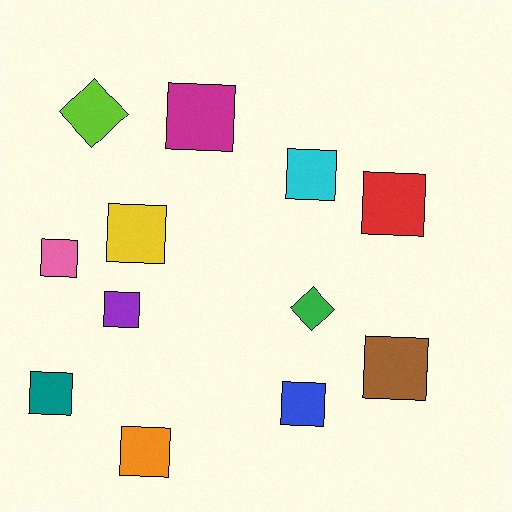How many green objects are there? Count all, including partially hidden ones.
There is 1 green object.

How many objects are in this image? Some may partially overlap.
There are 12 objects.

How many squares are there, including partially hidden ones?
There are 10 squares.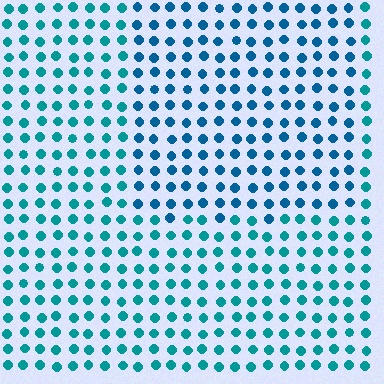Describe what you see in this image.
The image is filled with small teal elements in a uniform arrangement. A rectangle-shaped region is visible where the elements are tinted to a slightly different hue, forming a subtle color boundary.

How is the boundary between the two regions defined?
The boundary is defined purely by a slight shift in hue (about 22 degrees). Spacing, size, and orientation are identical on both sides.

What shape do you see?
I see a rectangle.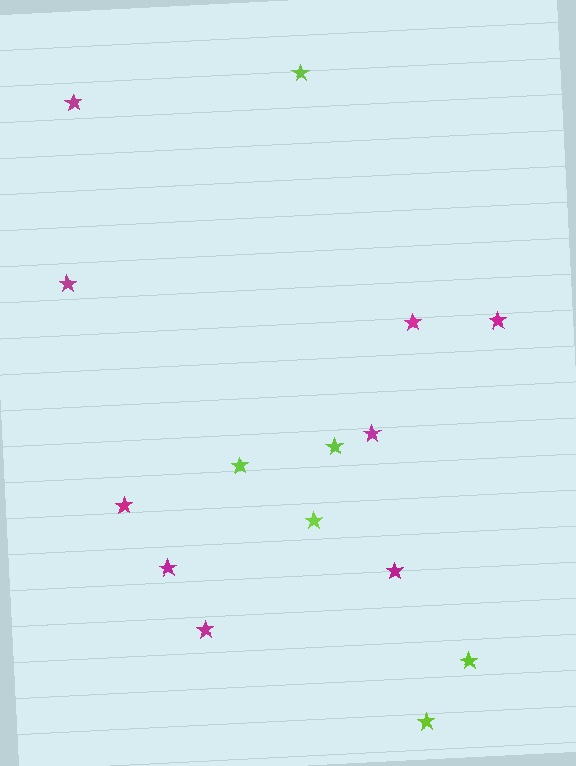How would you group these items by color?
There are 2 groups: one group of magenta stars (9) and one group of lime stars (6).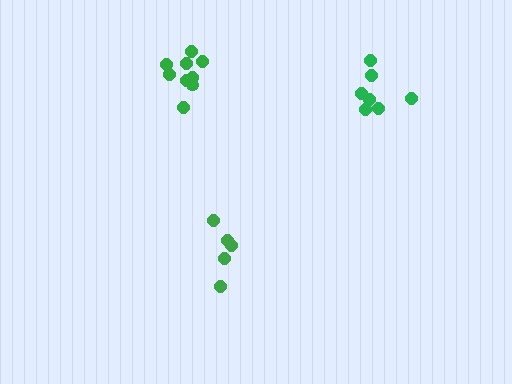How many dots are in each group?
Group 1: 5 dots, Group 2: 9 dots, Group 3: 7 dots (21 total).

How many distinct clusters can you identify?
There are 3 distinct clusters.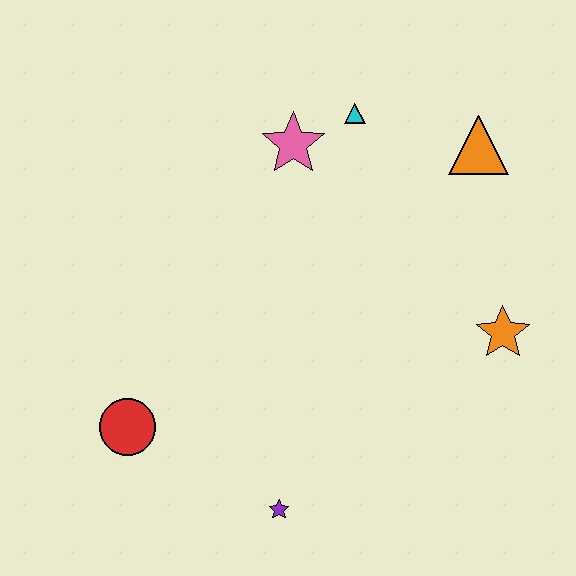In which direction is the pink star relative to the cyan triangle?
The pink star is to the left of the cyan triangle.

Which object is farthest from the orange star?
The red circle is farthest from the orange star.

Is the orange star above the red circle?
Yes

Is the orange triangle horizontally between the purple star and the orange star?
Yes